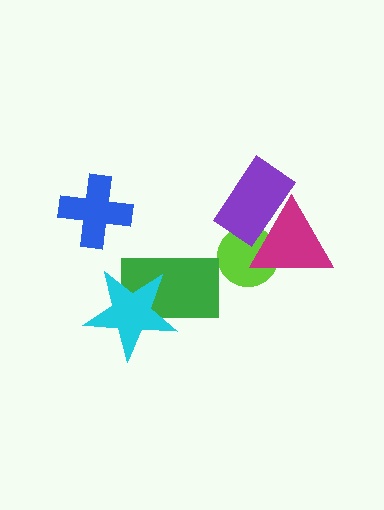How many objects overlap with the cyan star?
1 object overlaps with the cyan star.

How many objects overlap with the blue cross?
0 objects overlap with the blue cross.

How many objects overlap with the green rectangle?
1 object overlaps with the green rectangle.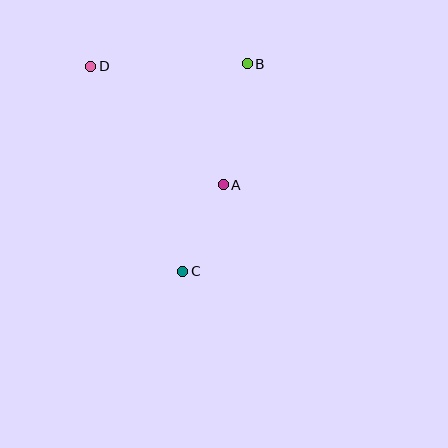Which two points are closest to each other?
Points A and C are closest to each other.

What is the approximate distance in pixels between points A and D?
The distance between A and D is approximately 178 pixels.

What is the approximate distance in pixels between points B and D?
The distance between B and D is approximately 157 pixels.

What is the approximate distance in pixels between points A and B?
The distance between A and B is approximately 124 pixels.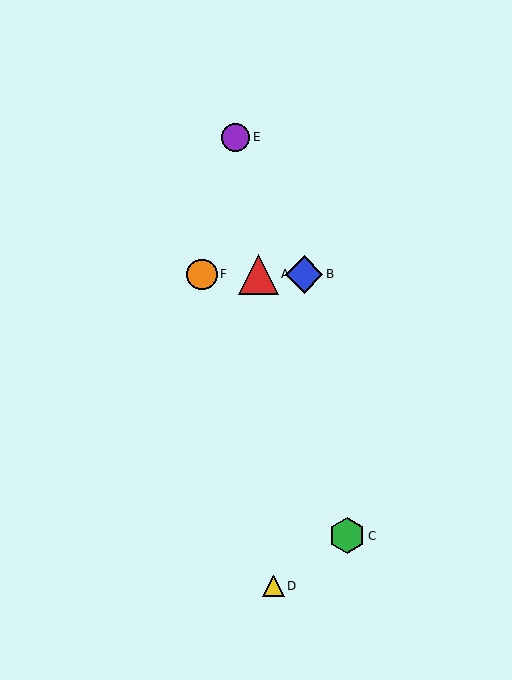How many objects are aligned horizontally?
3 objects (A, B, F) are aligned horizontally.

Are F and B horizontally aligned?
Yes, both are at y≈274.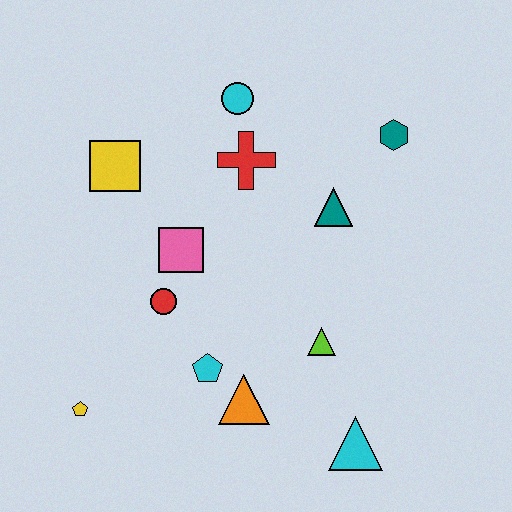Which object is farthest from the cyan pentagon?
The teal hexagon is farthest from the cyan pentagon.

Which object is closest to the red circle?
The pink square is closest to the red circle.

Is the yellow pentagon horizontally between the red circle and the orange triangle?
No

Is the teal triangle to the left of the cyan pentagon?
No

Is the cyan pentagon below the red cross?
Yes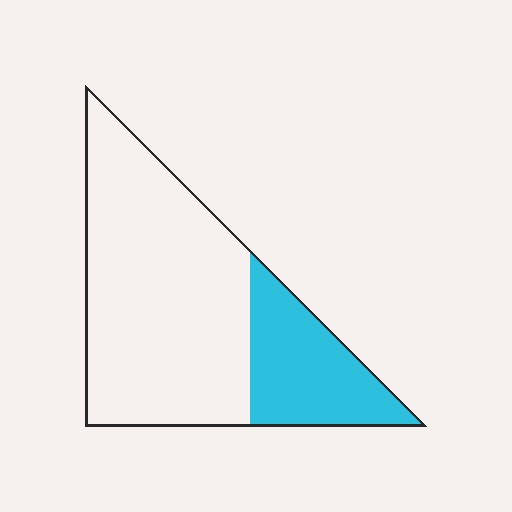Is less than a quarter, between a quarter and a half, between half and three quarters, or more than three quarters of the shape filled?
Between a quarter and a half.